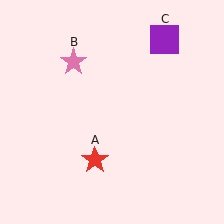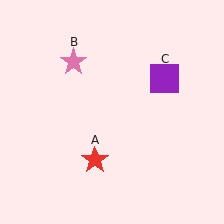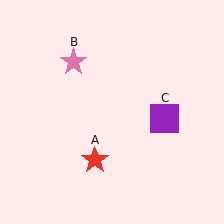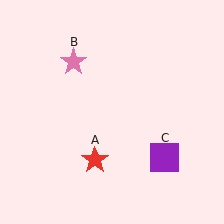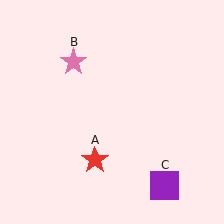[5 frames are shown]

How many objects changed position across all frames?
1 object changed position: purple square (object C).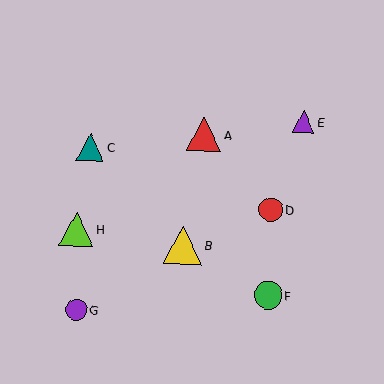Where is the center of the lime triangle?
The center of the lime triangle is at (77, 229).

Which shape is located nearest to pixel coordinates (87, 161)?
The teal triangle (labeled C) at (90, 148) is nearest to that location.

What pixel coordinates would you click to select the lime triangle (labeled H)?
Click at (77, 229) to select the lime triangle H.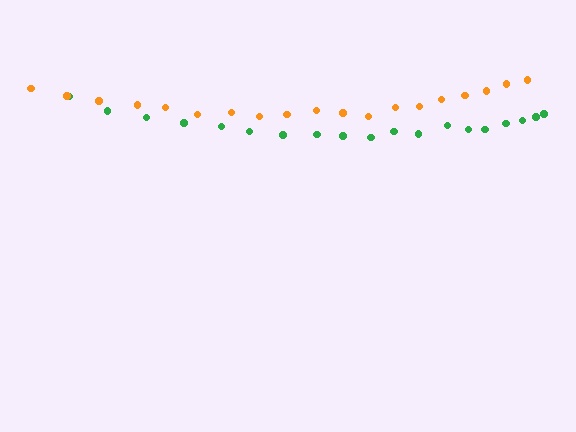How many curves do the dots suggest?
There are 2 distinct paths.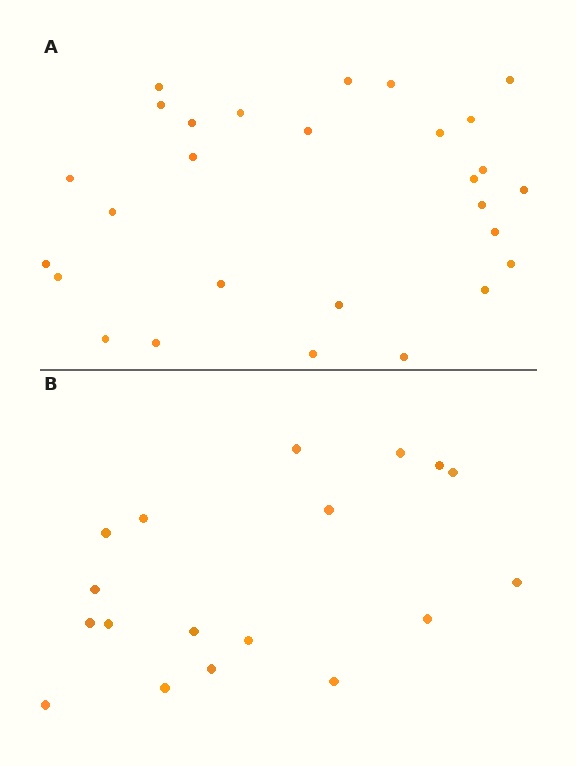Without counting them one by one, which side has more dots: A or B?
Region A (the top region) has more dots.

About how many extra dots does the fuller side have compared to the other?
Region A has roughly 10 or so more dots than region B.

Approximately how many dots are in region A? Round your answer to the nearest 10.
About 30 dots. (The exact count is 28, which rounds to 30.)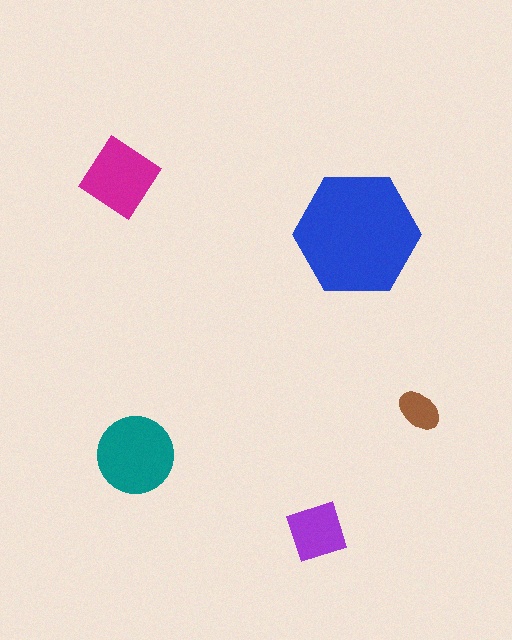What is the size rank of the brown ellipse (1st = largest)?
5th.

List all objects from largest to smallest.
The blue hexagon, the teal circle, the magenta diamond, the purple diamond, the brown ellipse.